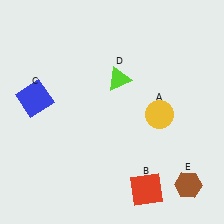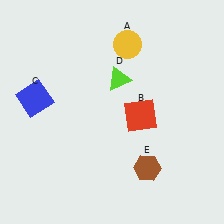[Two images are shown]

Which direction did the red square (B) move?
The red square (B) moved up.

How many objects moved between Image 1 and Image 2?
3 objects moved between the two images.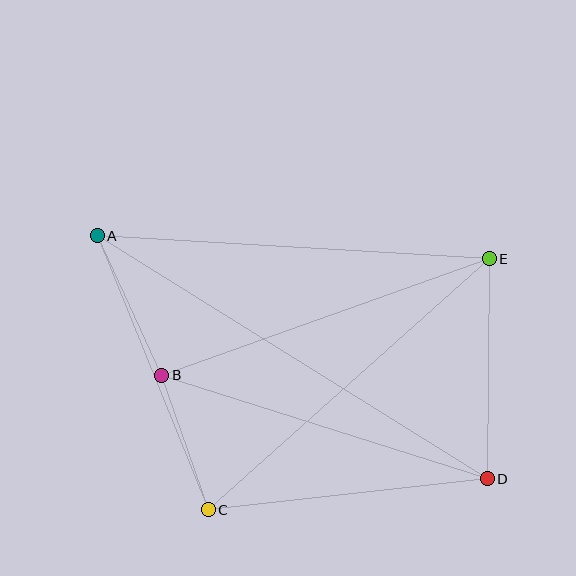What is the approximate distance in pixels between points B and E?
The distance between B and E is approximately 347 pixels.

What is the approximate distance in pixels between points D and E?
The distance between D and E is approximately 220 pixels.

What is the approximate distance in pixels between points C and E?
The distance between C and E is approximately 377 pixels.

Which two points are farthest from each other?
Points A and D are farthest from each other.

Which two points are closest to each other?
Points B and C are closest to each other.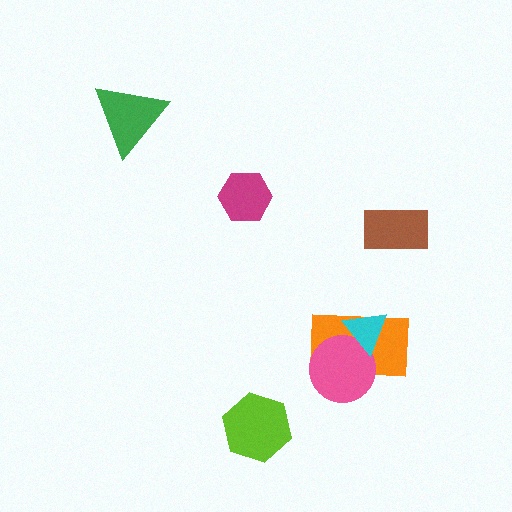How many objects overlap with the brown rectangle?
0 objects overlap with the brown rectangle.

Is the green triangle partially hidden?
No, no other shape covers it.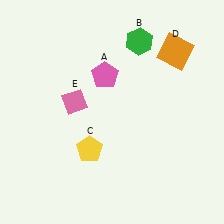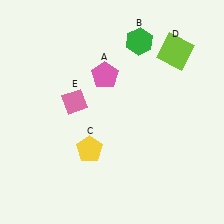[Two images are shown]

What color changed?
The square (D) changed from orange in Image 1 to lime in Image 2.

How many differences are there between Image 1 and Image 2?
There is 1 difference between the two images.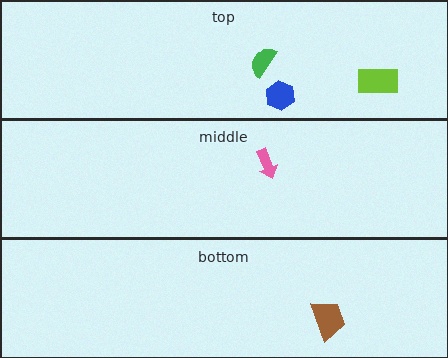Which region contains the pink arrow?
The middle region.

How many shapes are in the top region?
3.